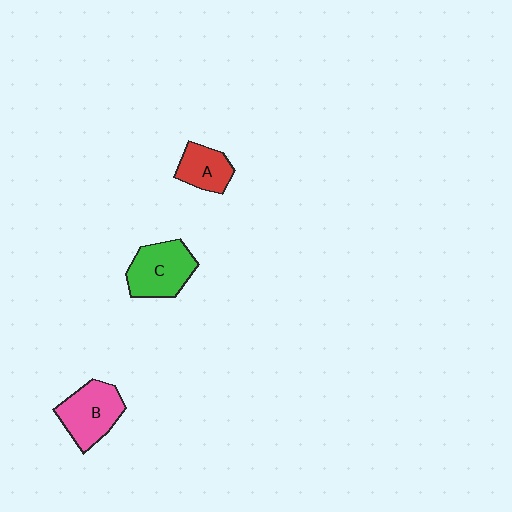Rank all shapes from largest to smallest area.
From largest to smallest: C (green), B (pink), A (red).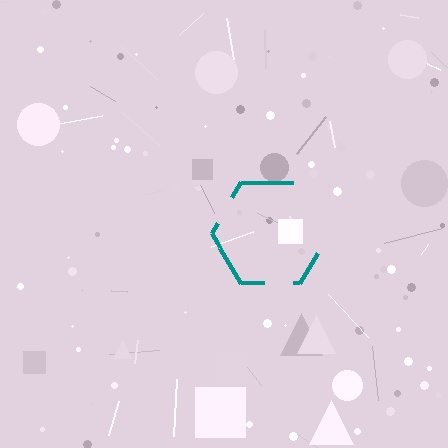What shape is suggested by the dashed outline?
The dashed outline suggests a hexagon.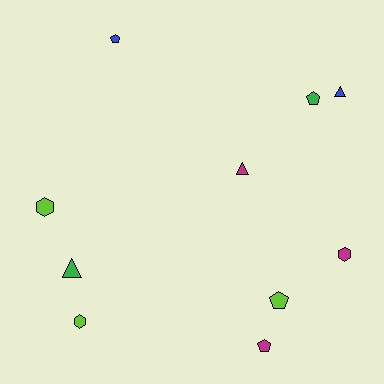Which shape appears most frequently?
Pentagon, with 4 objects.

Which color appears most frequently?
Lime, with 3 objects.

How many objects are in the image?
There are 10 objects.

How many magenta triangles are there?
There is 1 magenta triangle.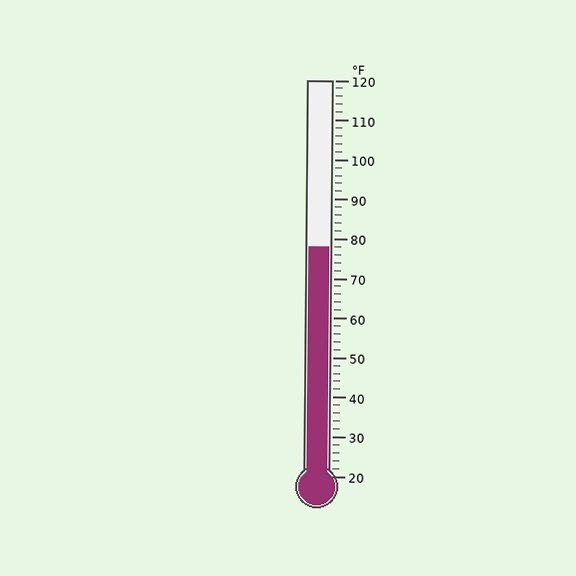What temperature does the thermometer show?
The thermometer shows approximately 78°F.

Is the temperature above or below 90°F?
The temperature is below 90°F.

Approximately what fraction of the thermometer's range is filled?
The thermometer is filled to approximately 60% of its range.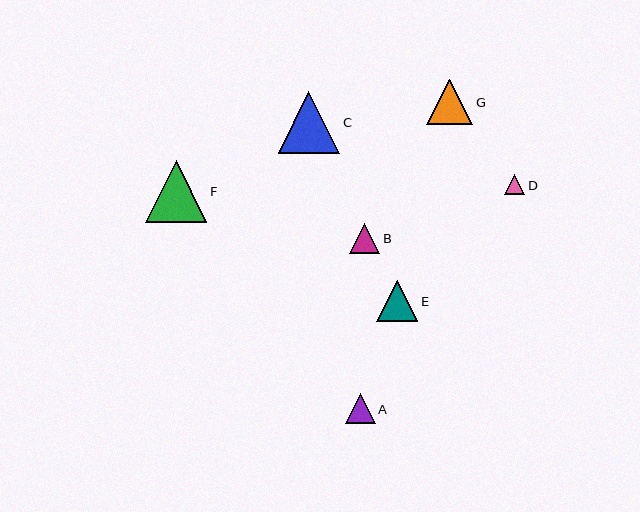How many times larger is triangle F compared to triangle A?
Triangle F is approximately 2.1 times the size of triangle A.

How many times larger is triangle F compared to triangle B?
Triangle F is approximately 2.1 times the size of triangle B.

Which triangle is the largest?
Triangle F is the largest with a size of approximately 62 pixels.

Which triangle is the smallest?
Triangle D is the smallest with a size of approximately 20 pixels.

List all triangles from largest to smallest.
From largest to smallest: F, C, G, E, B, A, D.